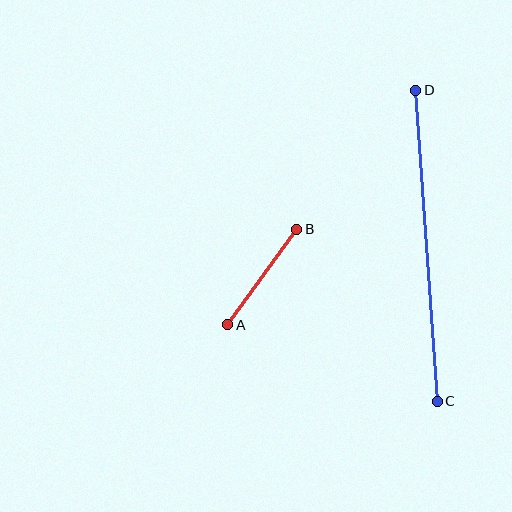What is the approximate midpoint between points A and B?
The midpoint is at approximately (262, 277) pixels.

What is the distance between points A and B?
The distance is approximately 118 pixels.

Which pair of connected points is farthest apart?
Points C and D are farthest apart.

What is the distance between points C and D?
The distance is approximately 312 pixels.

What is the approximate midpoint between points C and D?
The midpoint is at approximately (426, 246) pixels.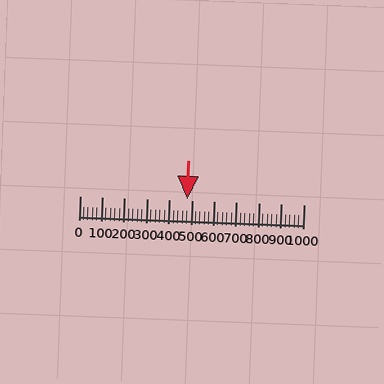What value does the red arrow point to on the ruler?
The red arrow points to approximately 480.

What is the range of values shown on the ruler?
The ruler shows values from 0 to 1000.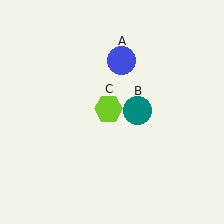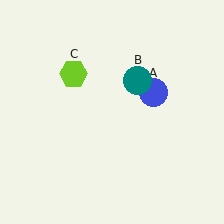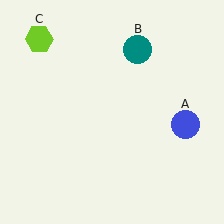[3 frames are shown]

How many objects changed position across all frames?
3 objects changed position: blue circle (object A), teal circle (object B), lime hexagon (object C).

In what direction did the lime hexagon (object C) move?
The lime hexagon (object C) moved up and to the left.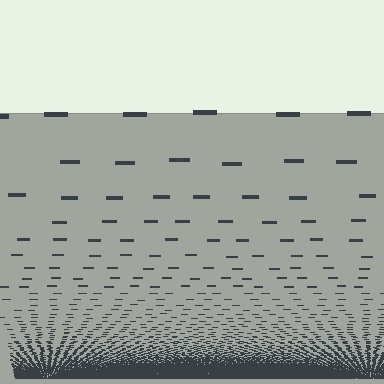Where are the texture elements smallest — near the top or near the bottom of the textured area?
Near the bottom.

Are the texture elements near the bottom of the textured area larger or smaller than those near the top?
Smaller. The gradient is inverted — elements near the bottom are smaller and denser.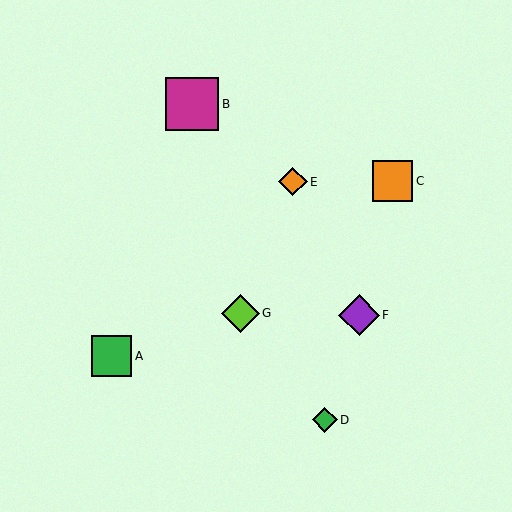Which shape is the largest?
The magenta square (labeled B) is the largest.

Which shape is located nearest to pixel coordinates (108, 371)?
The green square (labeled A) at (111, 356) is nearest to that location.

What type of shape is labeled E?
Shape E is an orange diamond.